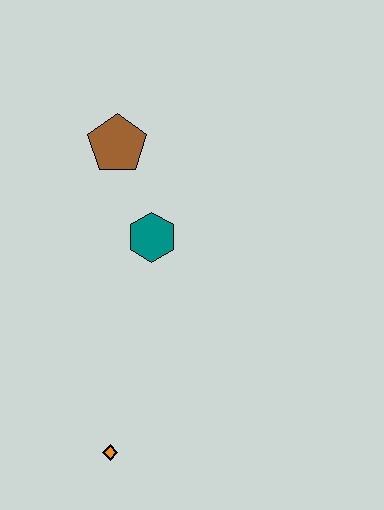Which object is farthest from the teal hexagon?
The orange diamond is farthest from the teal hexagon.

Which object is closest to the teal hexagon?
The brown pentagon is closest to the teal hexagon.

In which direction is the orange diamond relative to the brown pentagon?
The orange diamond is below the brown pentagon.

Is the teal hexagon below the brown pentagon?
Yes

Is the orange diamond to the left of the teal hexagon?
Yes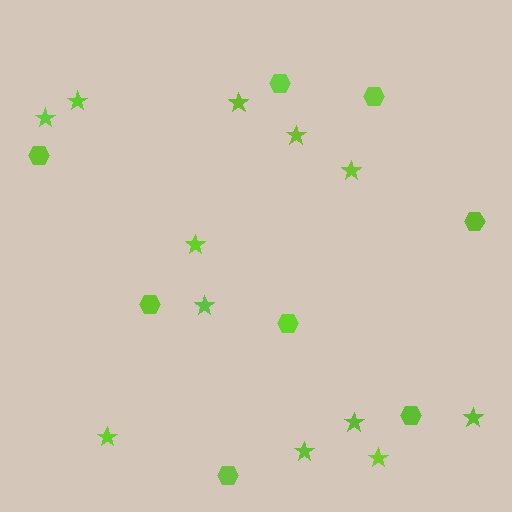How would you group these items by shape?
There are 2 groups: one group of stars (12) and one group of hexagons (8).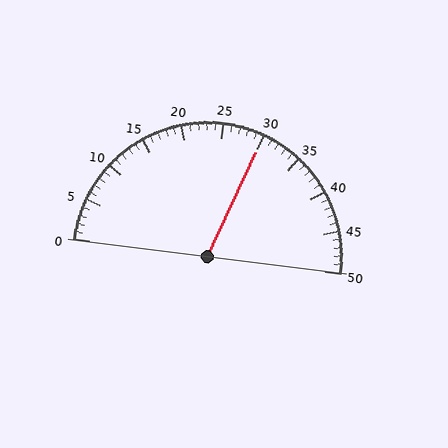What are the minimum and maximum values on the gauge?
The gauge ranges from 0 to 50.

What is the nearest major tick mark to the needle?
The nearest major tick mark is 30.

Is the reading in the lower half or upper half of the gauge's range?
The reading is in the upper half of the range (0 to 50).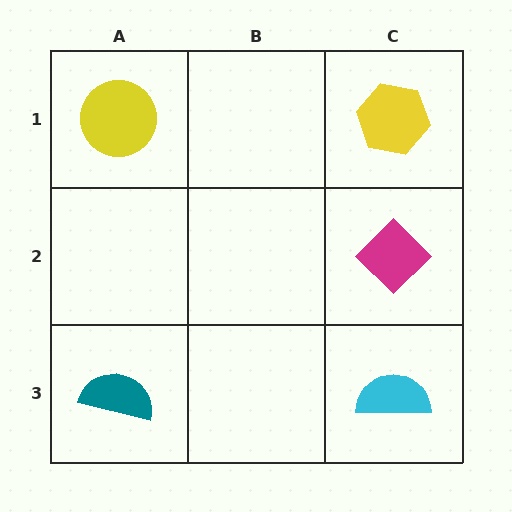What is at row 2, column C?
A magenta diamond.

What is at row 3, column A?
A teal semicircle.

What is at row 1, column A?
A yellow circle.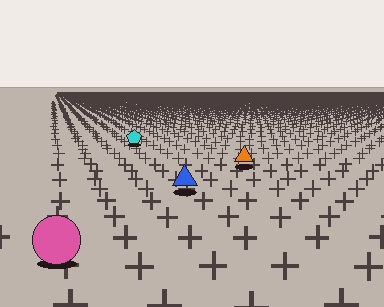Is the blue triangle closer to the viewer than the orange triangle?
Yes. The blue triangle is closer — you can tell from the texture gradient: the ground texture is coarser near it.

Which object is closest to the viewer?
The pink circle is closest. The texture marks near it are larger and more spread out.